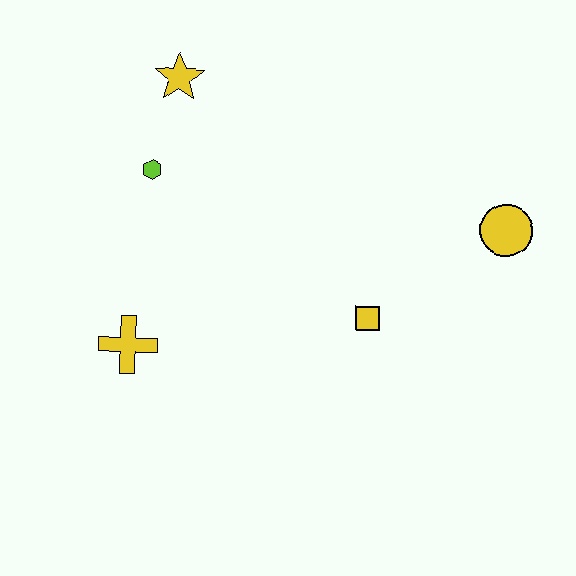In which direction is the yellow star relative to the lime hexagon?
The yellow star is above the lime hexagon.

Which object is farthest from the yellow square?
The yellow star is farthest from the yellow square.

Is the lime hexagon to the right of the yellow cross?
Yes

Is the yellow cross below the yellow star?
Yes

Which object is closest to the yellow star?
The lime hexagon is closest to the yellow star.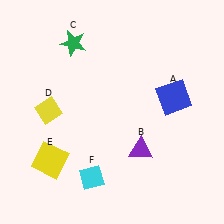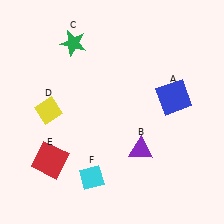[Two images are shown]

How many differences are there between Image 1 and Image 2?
There is 1 difference between the two images.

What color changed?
The square (E) changed from yellow in Image 1 to red in Image 2.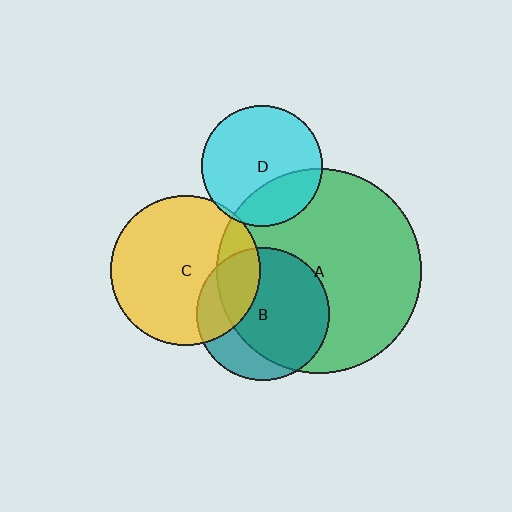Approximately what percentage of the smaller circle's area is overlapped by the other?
Approximately 30%.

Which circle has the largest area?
Circle A (green).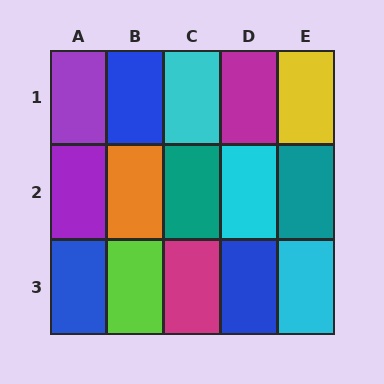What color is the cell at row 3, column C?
Magenta.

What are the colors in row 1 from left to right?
Purple, blue, cyan, magenta, yellow.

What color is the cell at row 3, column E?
Cyan.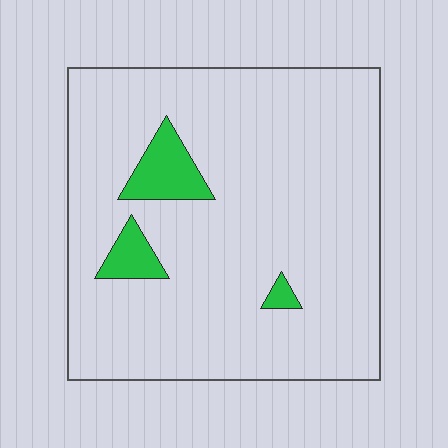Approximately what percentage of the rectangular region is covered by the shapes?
Approximately 10%.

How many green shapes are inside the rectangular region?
3.